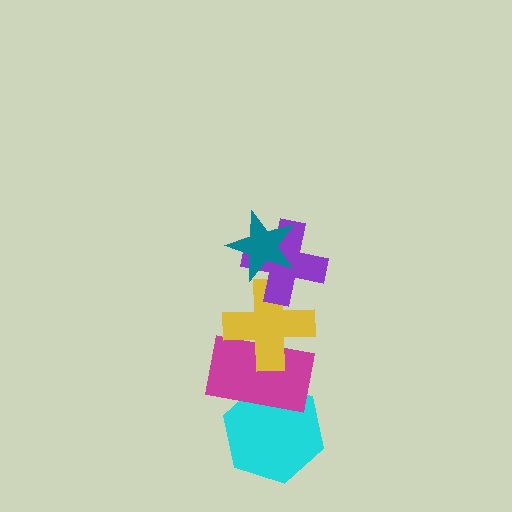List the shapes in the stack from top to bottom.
From top to bottom: the teal star, the purple cross, the yellow cross, the magenta rectangle, the cyan hexagon.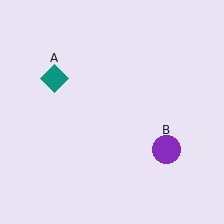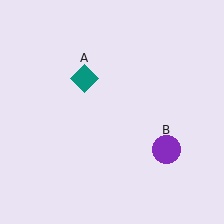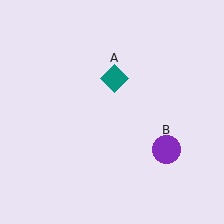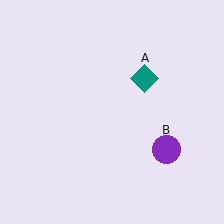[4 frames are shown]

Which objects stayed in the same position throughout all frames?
Purple circle (object B) remained stationary.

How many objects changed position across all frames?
1 object changed position: teal diamond (object A).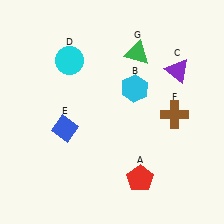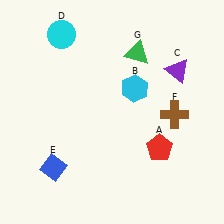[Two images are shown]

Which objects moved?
The objects that moved are: the red pentagon (A), the cyan circle (D), the blue diamond (E).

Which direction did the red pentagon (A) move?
The red pentagon (A) moved up.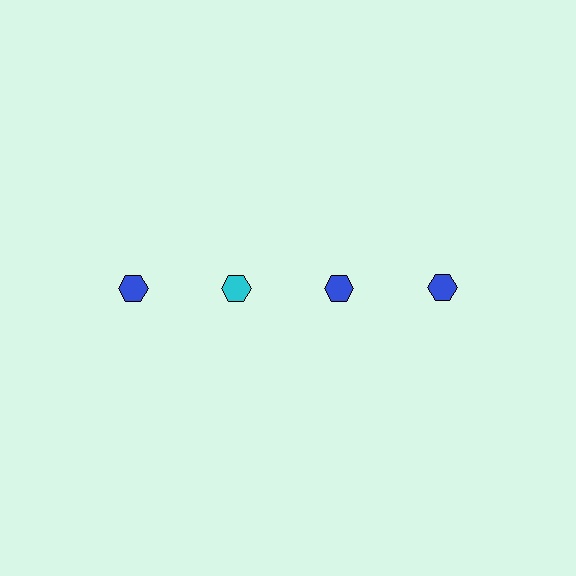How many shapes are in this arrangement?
There are 4 shapes arranged in a grid pattern.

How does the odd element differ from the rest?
It has a different color: cyan instead of blue.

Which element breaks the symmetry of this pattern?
The cyan hexagon in the top row, second from left column breaks the symmetry. All other shapes are blue hexagons.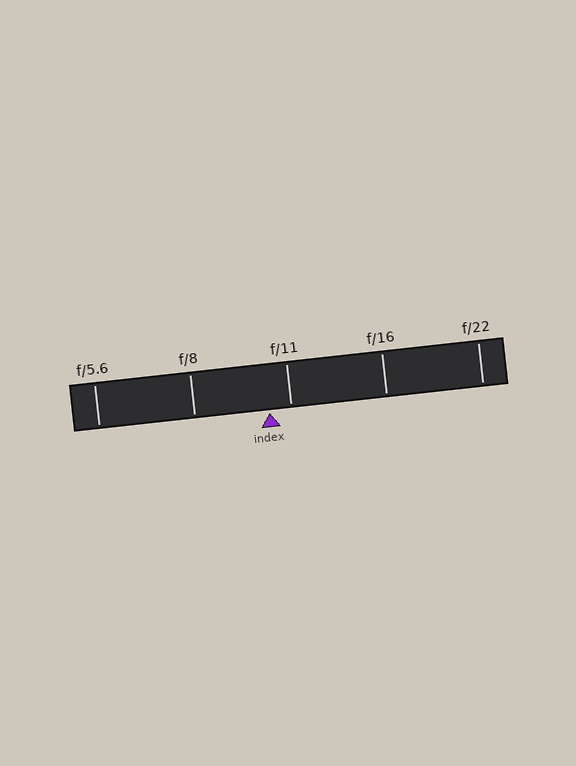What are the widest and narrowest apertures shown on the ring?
The widest aperture shown is f/5.6 and the narrowest is f/22.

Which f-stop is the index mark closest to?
The index mark is closest to f/11.